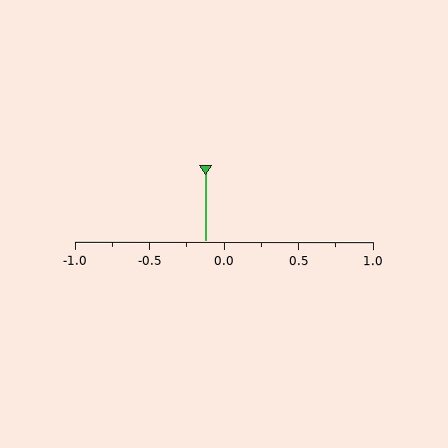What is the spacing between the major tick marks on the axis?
The major ticks are spaced 0.5 apart.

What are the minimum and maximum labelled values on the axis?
The axis runs from -1.0 to 1.0.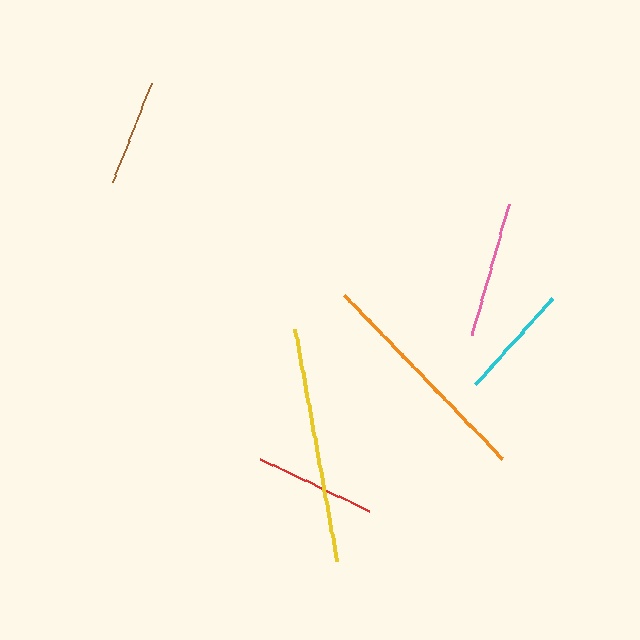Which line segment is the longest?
The yellow line is the longest at approximately 235 pixels.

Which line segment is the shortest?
The brown line is the shortest at approximately 107 pixels.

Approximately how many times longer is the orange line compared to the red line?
The orange line is approximately 1.9 times the length of the red line.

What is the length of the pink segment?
The pink segment is approximately 136 pixels long.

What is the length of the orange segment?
The orange segment is approximately 227 pixels long.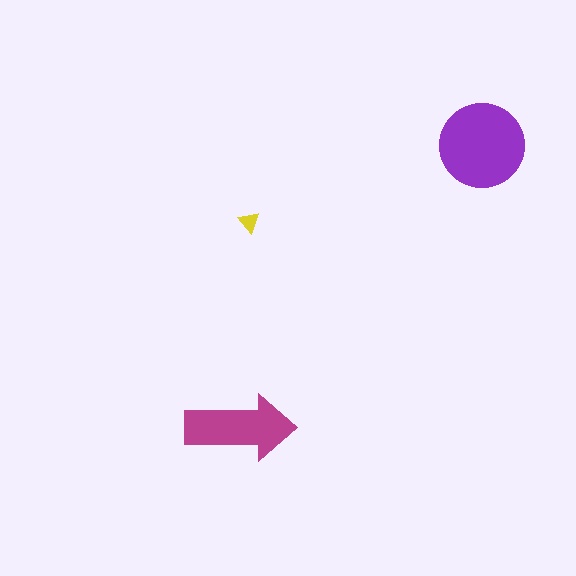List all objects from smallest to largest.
The yellow triangle, the magenta arrow, the purple circle.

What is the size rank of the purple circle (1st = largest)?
1st.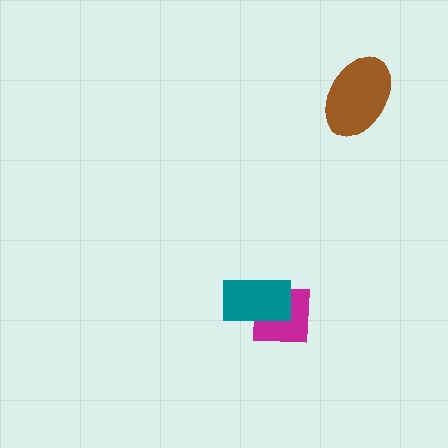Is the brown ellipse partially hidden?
No, no other shape covers it.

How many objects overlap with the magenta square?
1 object overlaps with the magenta square.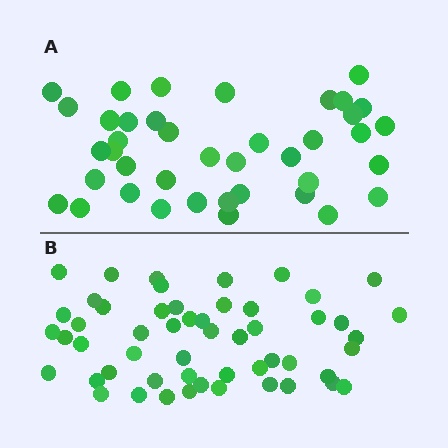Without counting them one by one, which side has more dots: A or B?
Region B (the bottom region) has more dots.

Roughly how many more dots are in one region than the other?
Region B has approximately 15 more dots than region A.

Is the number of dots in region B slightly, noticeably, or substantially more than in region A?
Region B has noticeably more, but not dramatically so. The ratio is roughly 1.3 to 1.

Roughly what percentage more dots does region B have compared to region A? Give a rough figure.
About 30% more.